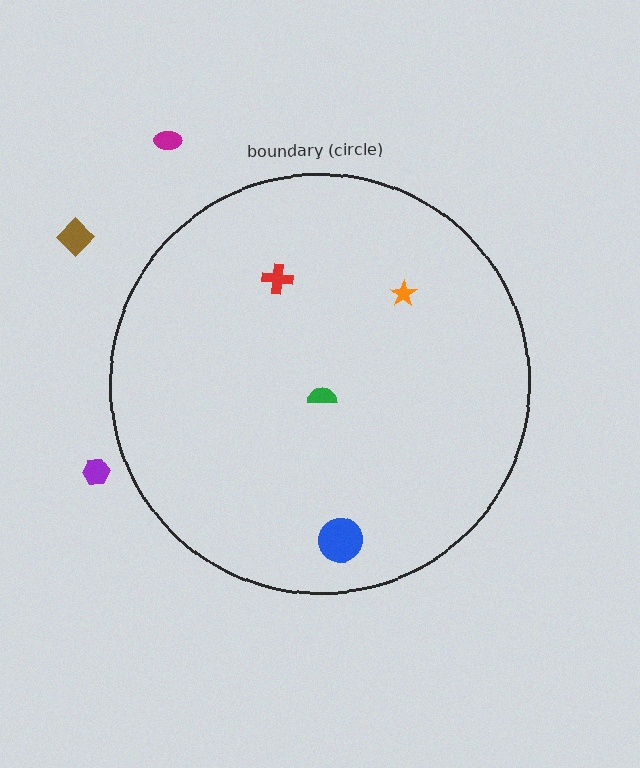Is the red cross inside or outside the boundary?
Inside.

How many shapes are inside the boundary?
4 inside, 3 outside.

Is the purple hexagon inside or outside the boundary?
Outside.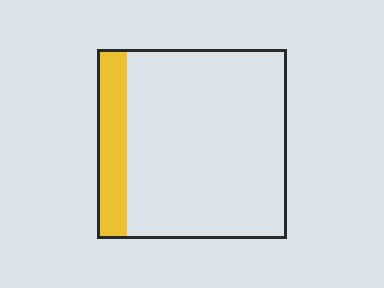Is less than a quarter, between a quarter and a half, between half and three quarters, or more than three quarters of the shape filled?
Less than a quarter.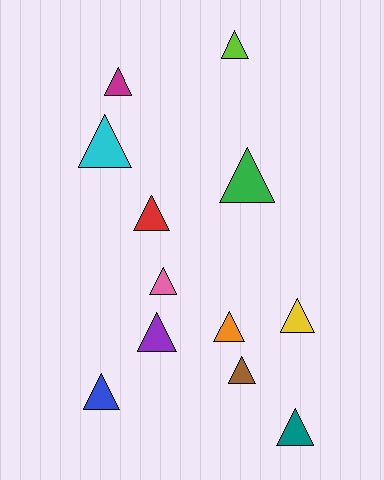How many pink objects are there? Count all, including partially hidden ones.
There is 1 pink object.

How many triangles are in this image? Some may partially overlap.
There are 12 triangles.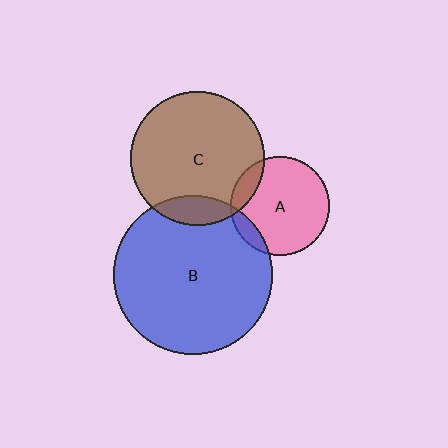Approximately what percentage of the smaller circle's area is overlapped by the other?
Approximately 10%.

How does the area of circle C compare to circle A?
Approximately 1.9 times.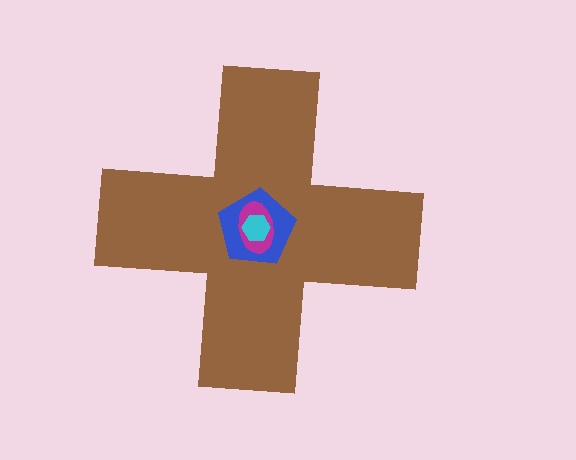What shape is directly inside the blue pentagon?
The magenta ellipse.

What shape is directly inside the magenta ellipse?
The cyan hexagon.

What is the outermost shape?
The brown cross.